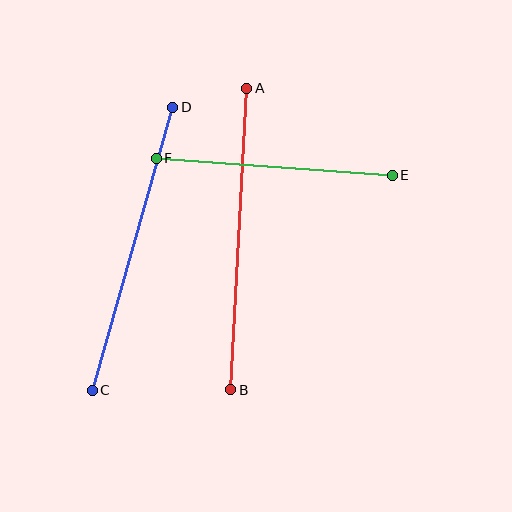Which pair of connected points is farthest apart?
Points A and B are farthest apart.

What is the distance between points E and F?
The distance is approximately 237 pixels.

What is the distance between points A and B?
The distance is approximately 302 pixels.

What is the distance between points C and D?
The distance is approximately 294 pixels.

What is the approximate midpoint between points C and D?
The midpoint is at approximately (133, 249) pixels.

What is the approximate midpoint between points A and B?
The midpoint is at approximately (239, 239) pixels.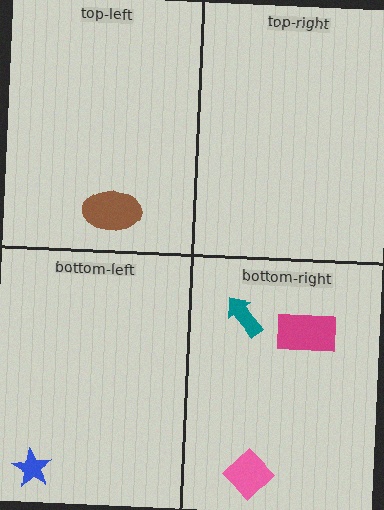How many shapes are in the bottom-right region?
3.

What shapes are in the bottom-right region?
The teal arrow, the magenta rectangle, the pink diamond.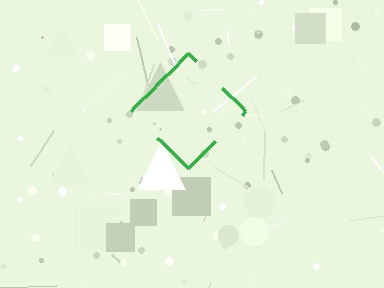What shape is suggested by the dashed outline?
The dashed outline suggests a diamond.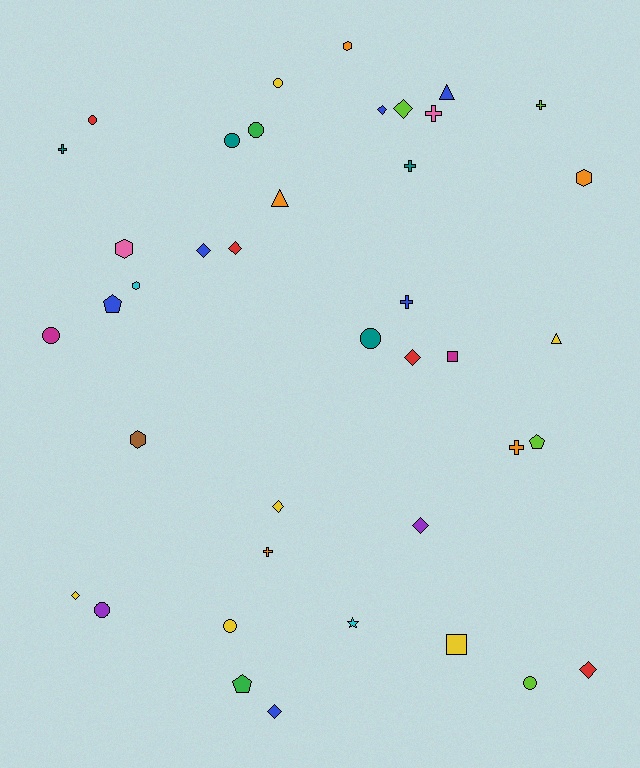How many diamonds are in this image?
There are 10 diamonds.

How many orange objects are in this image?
There are 5 orange objects.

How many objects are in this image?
There are 40 objects.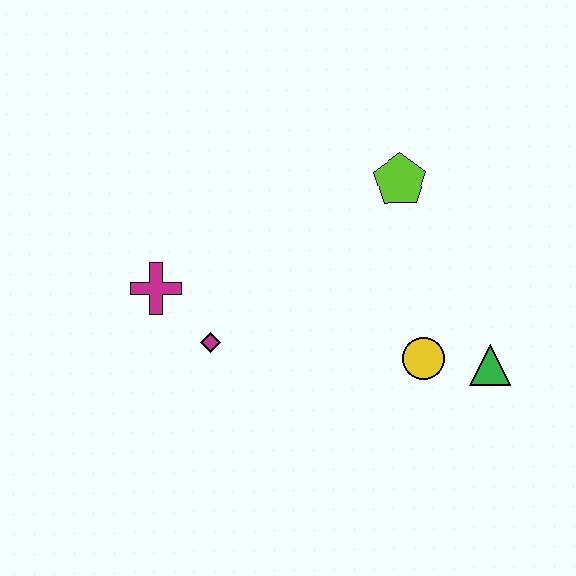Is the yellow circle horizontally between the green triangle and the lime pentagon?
Yes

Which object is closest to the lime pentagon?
The yellow circle is closest to the lime pentagon.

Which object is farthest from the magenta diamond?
The green triangle is farthest from the magenta diamond.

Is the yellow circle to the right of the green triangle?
No